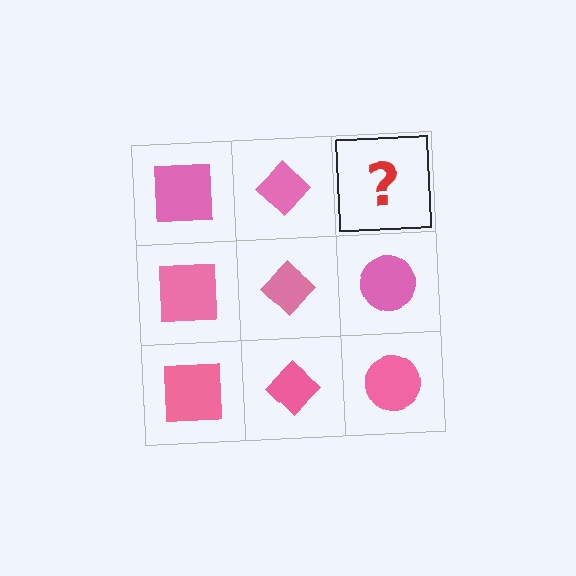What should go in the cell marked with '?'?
The missing cell should contain a pink circle.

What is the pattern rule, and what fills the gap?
The rule is that each column has a consistent shape. The gap should be filled with a pink circle.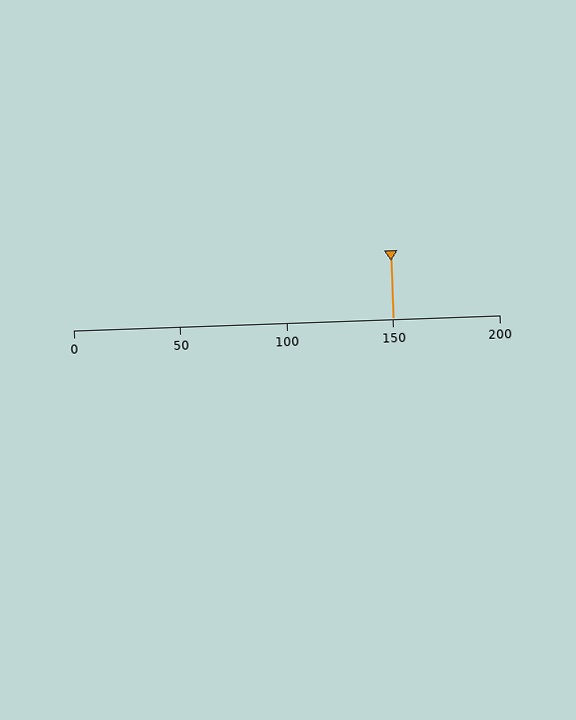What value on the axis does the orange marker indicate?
The marker indicates approximately 150.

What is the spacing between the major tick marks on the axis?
The major ticks are spaced 50 apart.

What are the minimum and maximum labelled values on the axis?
The axis runs from 0 to 200.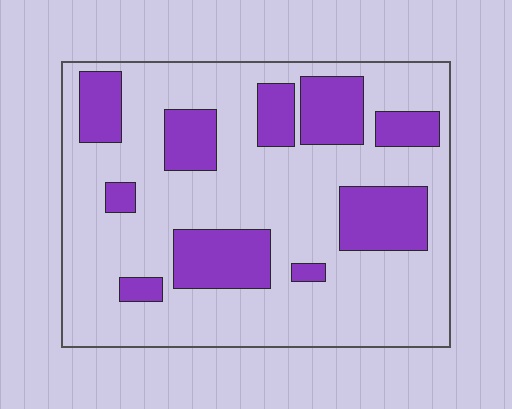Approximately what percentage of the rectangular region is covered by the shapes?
Approximately 25%.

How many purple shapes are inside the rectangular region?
10.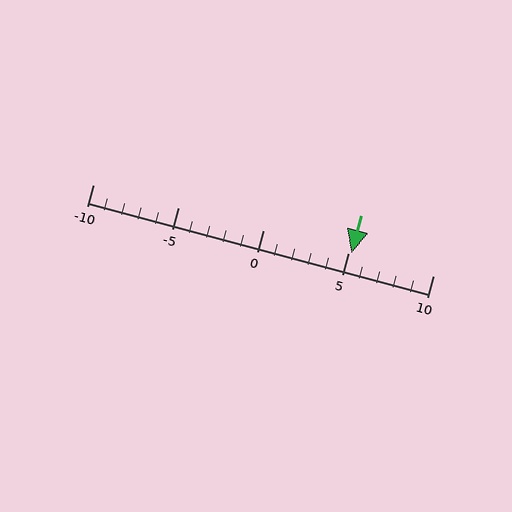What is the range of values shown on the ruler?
The ruler shows values from -10 to 10.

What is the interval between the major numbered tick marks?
The major tick marks are spaced 5 units apart.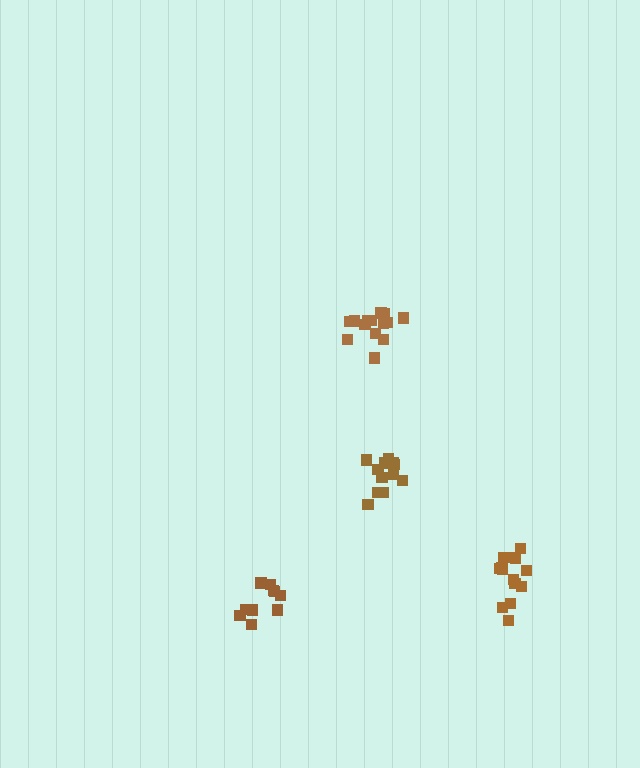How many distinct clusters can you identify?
There are 4 distinct clusters.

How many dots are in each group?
Group 1: 14 dots, Group 2: 12 dots, Group 3: 13 dots, Group 4: 10 dots (49 total).